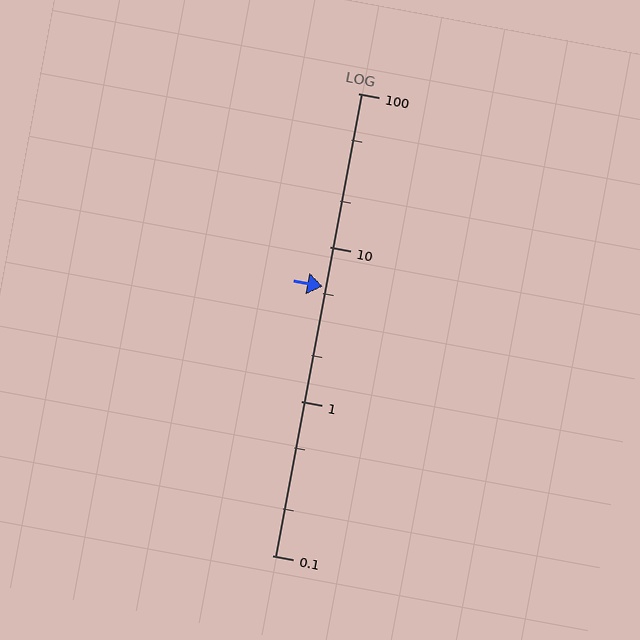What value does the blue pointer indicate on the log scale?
The pointer indicates approximately 5.6.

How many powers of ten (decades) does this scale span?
The scale spans 3 decades, from 0.1 to 100.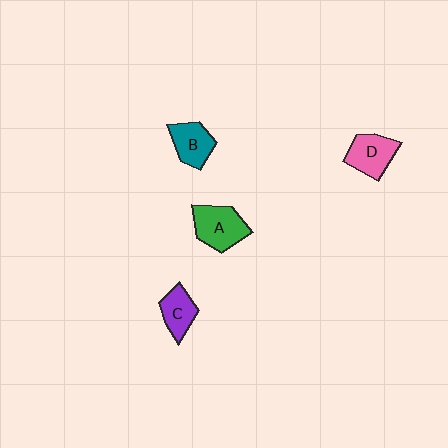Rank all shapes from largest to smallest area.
From largest to smallest: A (green), D (pink), B (teal), C (purple).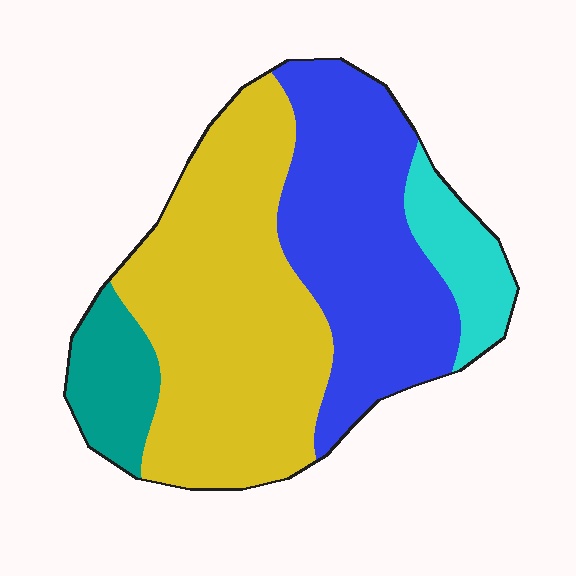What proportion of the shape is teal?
Teal takes up less than a quarter of the shape.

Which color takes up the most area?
Yellow, at roughly 45%.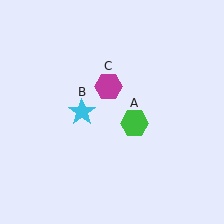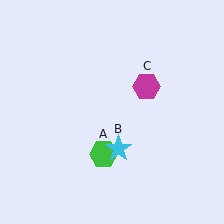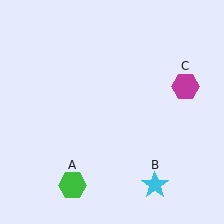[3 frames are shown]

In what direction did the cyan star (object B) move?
The cyan star (object B) moved down and to the right.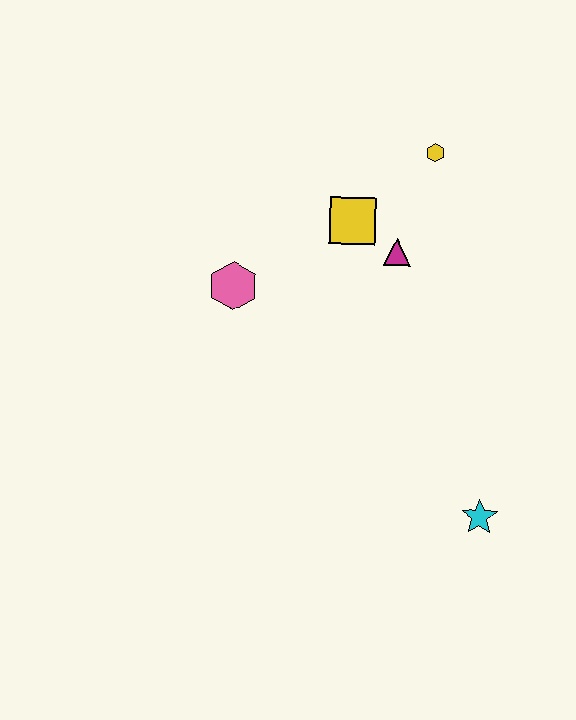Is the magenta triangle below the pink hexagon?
No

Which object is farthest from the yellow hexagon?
The cyan star is farthest from the yellow hexagon.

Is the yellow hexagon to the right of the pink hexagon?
Yes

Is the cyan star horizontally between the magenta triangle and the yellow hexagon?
No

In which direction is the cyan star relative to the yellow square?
The cyan star is below the yellow square.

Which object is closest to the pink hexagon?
The yellow square is closest to the pink hexagon.